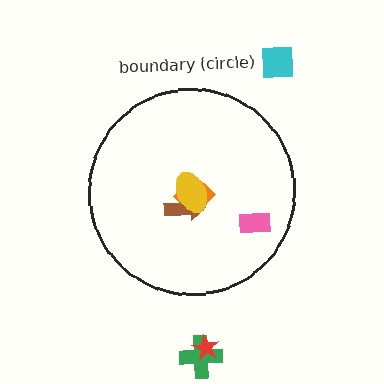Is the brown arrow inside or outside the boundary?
Inside.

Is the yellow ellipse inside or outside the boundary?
Inside.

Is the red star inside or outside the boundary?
Outside.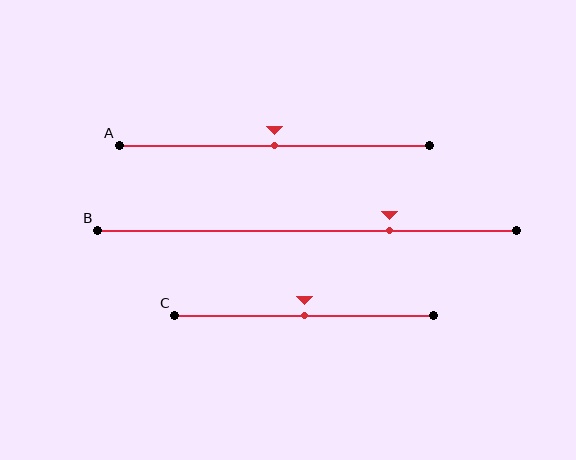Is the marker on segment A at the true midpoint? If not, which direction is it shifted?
Yes, the marker on segment A is at the true midpoint.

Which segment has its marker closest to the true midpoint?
Segment A has its marker closest to the true midpoint.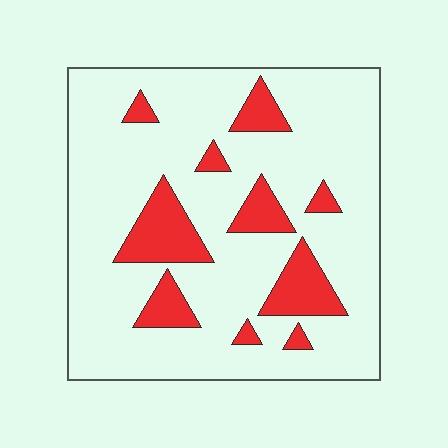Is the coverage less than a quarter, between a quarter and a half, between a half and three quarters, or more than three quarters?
Less than a quarter.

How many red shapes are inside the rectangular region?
10.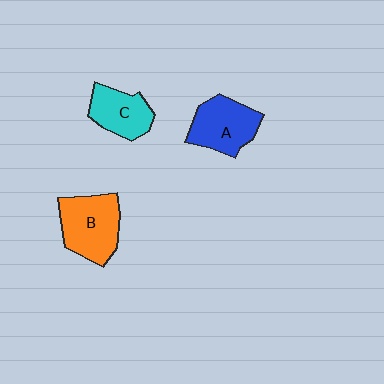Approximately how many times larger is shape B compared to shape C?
Approximately 1.4 times.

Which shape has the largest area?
Shape B (orange).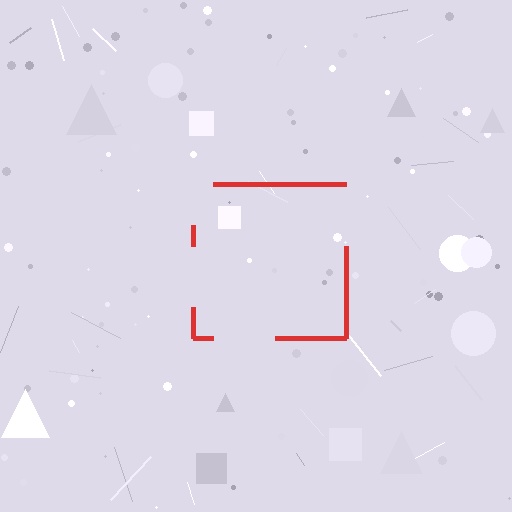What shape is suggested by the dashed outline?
The dashed outline suggests a square.